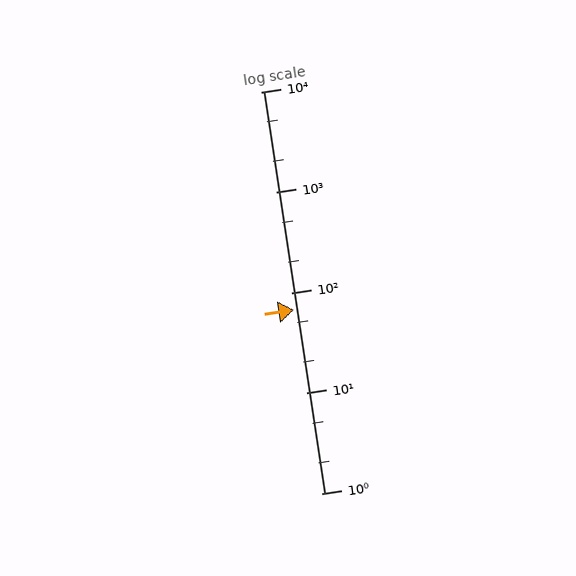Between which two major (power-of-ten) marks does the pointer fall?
The pointer is between 10 and 100.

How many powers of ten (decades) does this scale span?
The scale spans 4 decades, from 1 to 10000.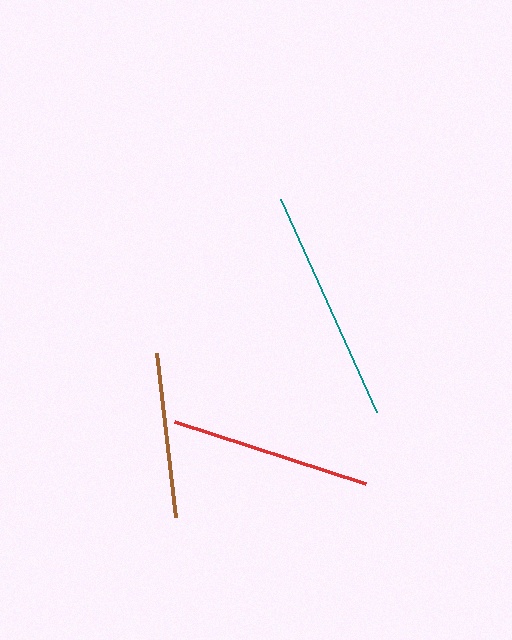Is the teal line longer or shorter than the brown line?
The teal line is longer than the brown line.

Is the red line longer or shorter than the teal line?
The teal line is longer than the red line.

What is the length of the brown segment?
The brown segment is approximately 165 pixels long.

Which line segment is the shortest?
The brown line is the shortest at approximately 165 pixels.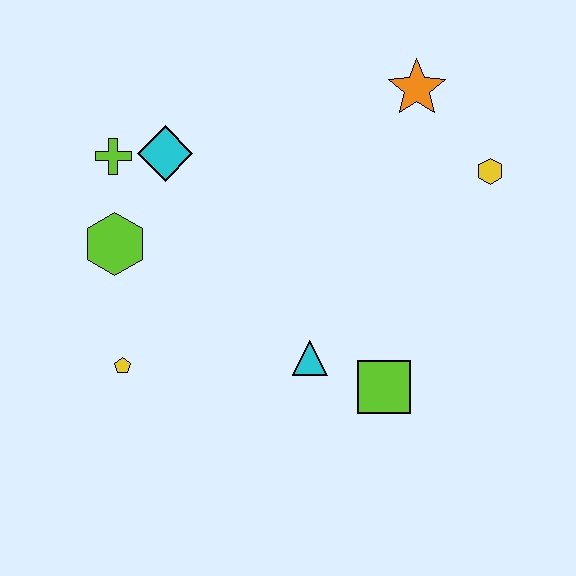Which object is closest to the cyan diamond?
The lime cross is closest to the cyan diamond.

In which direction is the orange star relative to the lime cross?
The orange star is to the right of the lime cross.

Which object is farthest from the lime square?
The lime cross is farthest from the lime square.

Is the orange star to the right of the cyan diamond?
Yes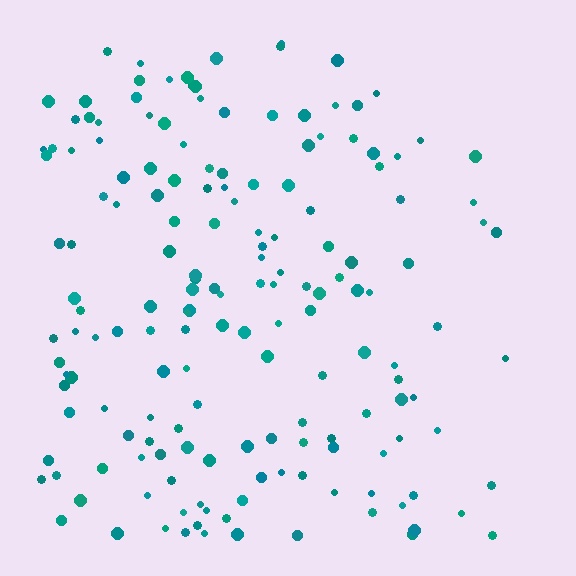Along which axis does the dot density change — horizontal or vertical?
Horizontal.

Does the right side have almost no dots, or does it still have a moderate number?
Still a moderate number, just noticeably fewer than the left.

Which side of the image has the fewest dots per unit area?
The right.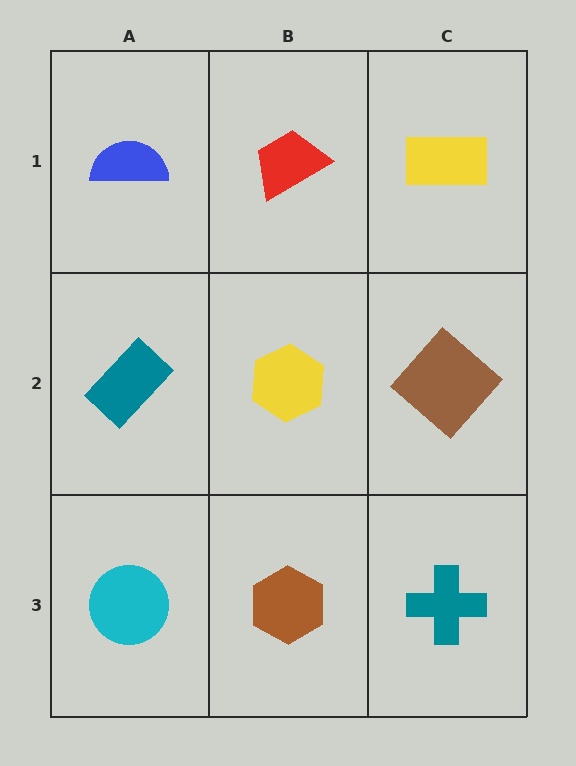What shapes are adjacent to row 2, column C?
A yellow rectangle (row 1, column C), a teal cross (row 3, column C), a yellow hexagon (row 2, column B).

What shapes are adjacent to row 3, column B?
A yellow hexagon (row 2, column B), a cyan circle (row 3, column A), a teal cross (row 3, column C).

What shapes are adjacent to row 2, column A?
A blue semicircle (row 1, column A), a cyan circle (row 3, column A), a yellow hexagon (row 2, column B).